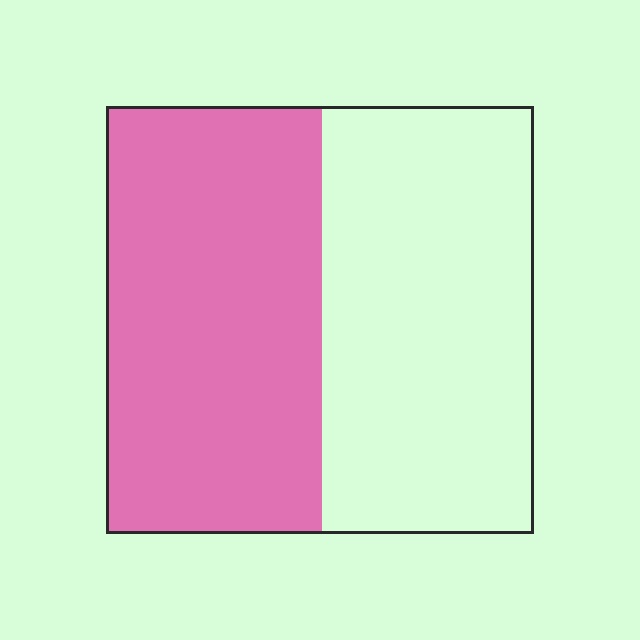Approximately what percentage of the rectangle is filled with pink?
Approximately 50%.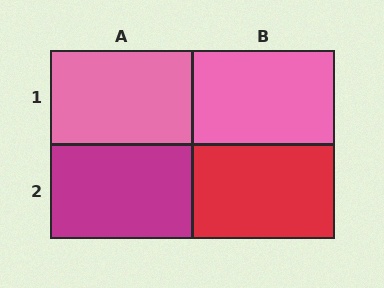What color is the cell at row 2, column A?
Magenta.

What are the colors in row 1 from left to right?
Pink, pink.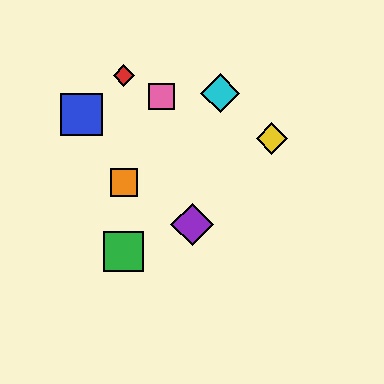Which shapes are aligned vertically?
The red diamond, the green square, the orange square are aligned vertically.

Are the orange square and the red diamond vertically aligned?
Yes, both are at x≈124.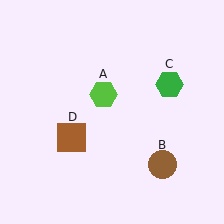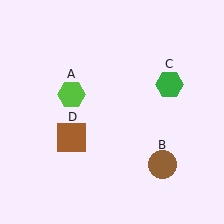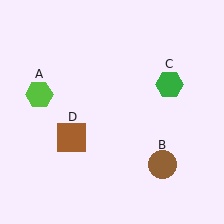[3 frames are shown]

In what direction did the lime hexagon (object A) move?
The lime hexagon (object A) moved left.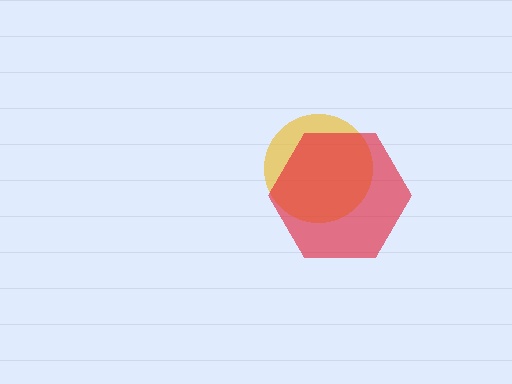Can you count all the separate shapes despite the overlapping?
Yes, there are 2 separate shapes.